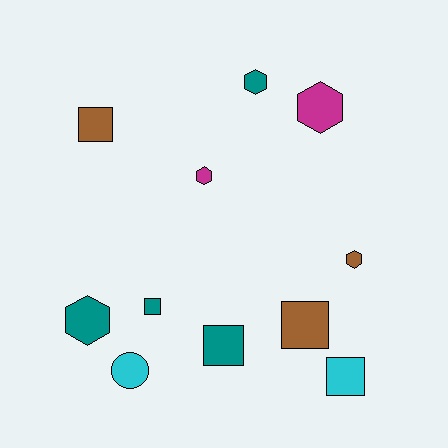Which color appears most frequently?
Teal, with 4 objects.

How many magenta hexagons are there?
There are 2 magenta hexagons.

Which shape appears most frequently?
Square, with 5 objects.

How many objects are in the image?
There are 11 objects.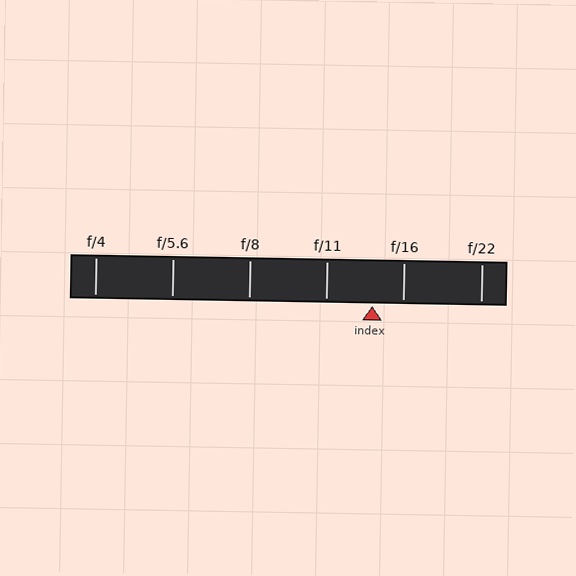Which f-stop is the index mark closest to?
The index mark is closest to f/16.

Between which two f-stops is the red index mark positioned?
The index mark is between f/11 and f/16.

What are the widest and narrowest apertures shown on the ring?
The widest aperture shown is f/4 and the narrowest is f/22.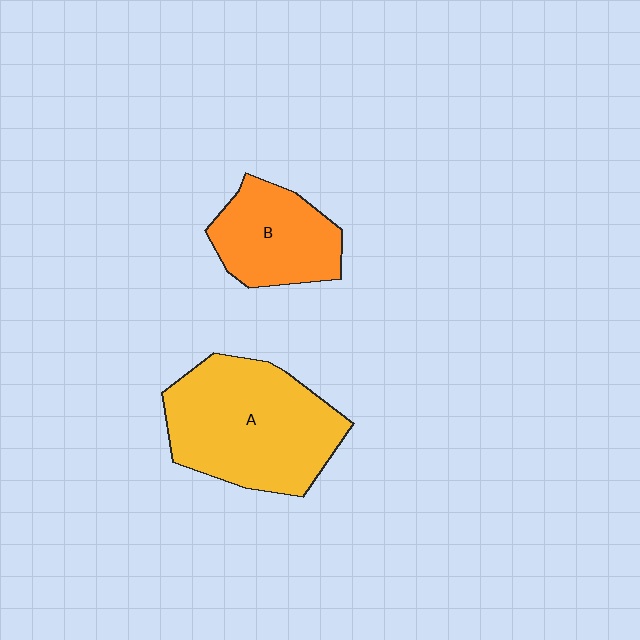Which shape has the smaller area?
Shape B (orange).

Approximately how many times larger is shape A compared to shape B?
Approximately 1.7 times.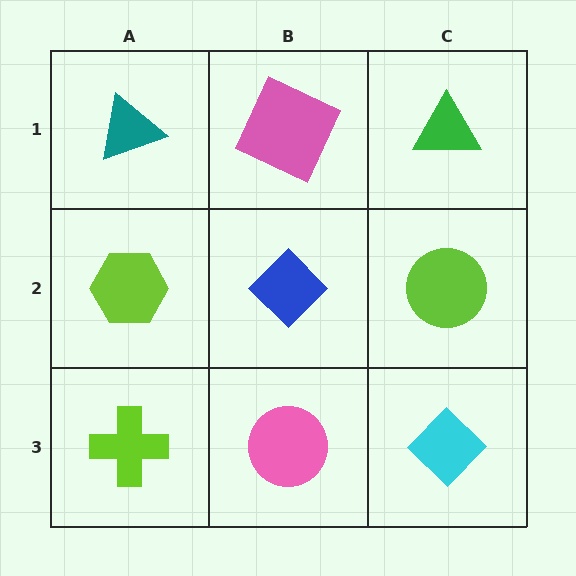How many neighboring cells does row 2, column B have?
4.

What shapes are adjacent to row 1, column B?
A blue diamond (row 2, column B), a teal triangle (row 1, column A), a green triangle (row 1, column C).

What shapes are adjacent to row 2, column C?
A green triangle (row 1, column C), a cyan diamond (row 3, column C), a blue diamond (row 2, column B).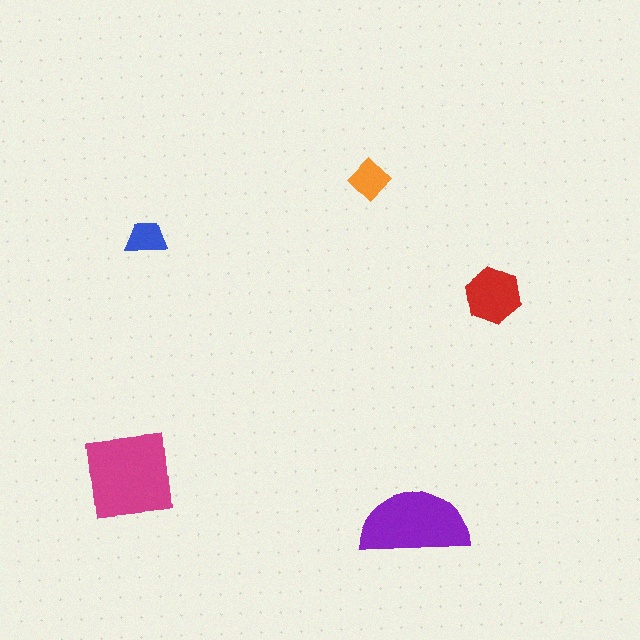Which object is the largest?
The magenta square.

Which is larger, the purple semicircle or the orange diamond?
The purple semicircle.